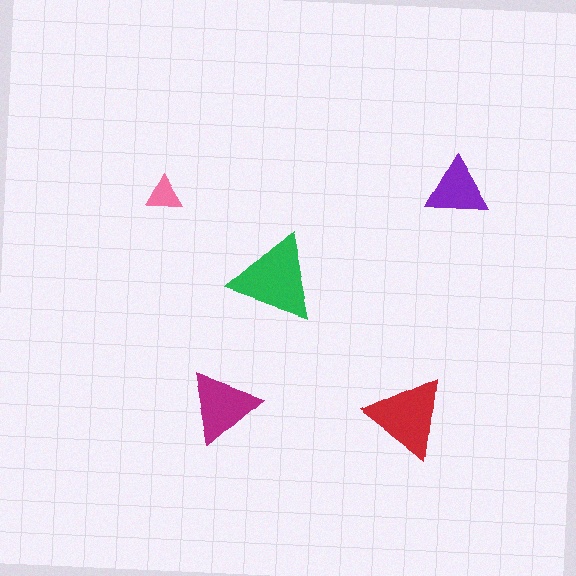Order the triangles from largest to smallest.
the green one, the red one, the magenta one, the purple one, the pink one.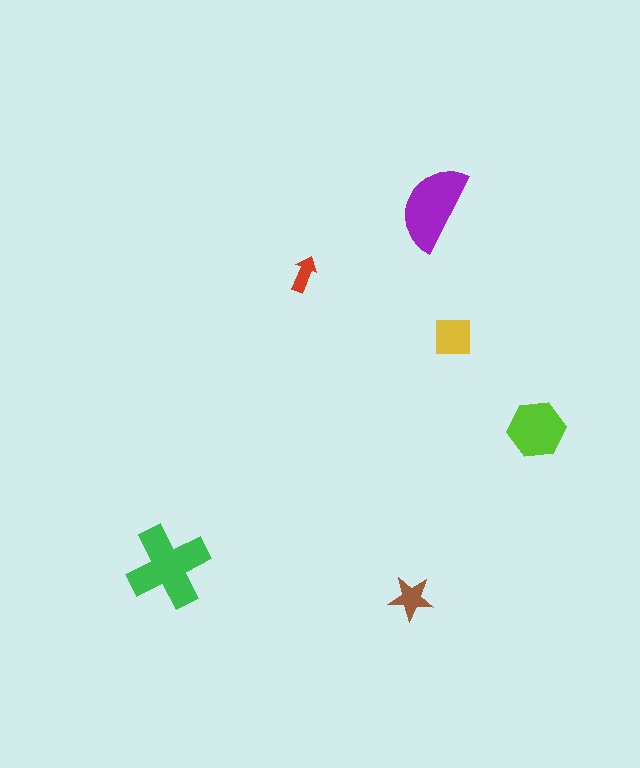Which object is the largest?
The green cross.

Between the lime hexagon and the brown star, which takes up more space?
The lime hexagon.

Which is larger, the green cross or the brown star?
The green cross.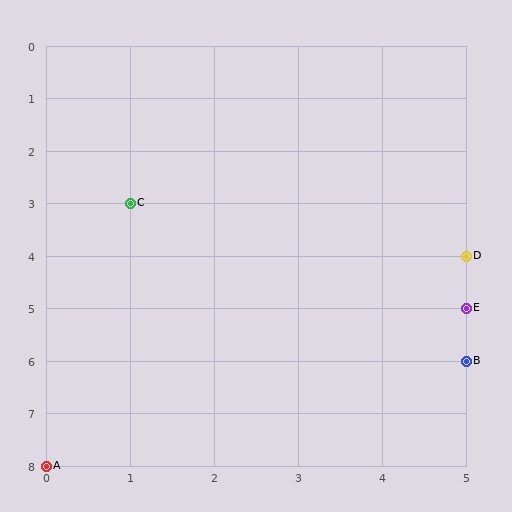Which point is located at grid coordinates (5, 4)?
Point D is at (5, 4).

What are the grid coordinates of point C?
Point C is at grid coordinates (1, 3).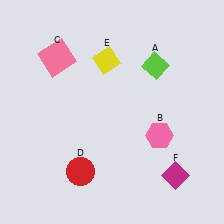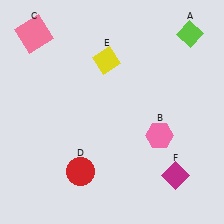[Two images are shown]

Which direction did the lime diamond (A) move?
The lime diamond (A) moved right.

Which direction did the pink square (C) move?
The pink square (C) moved up.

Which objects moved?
The objects that moved are: the lime diamond (A), the pink square (C).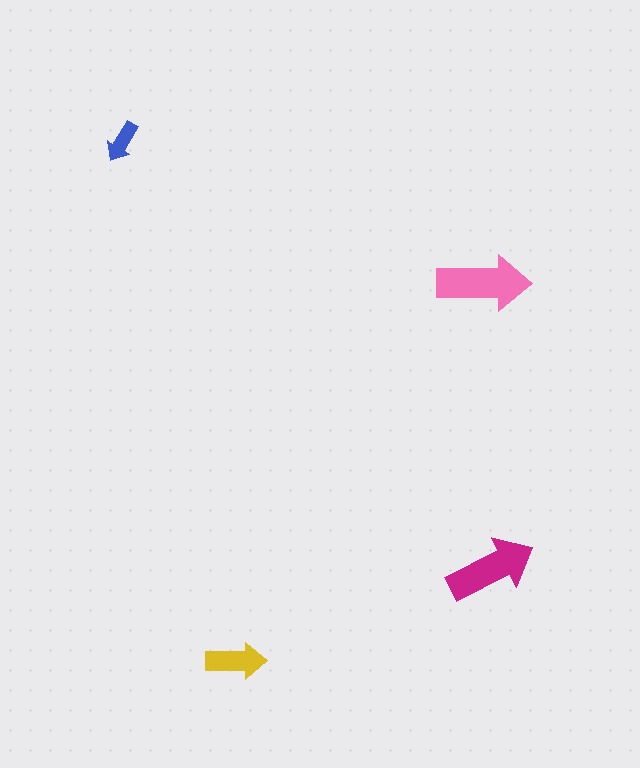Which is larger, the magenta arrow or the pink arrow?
The pink one.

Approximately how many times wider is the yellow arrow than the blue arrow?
About 1.5 times wider.